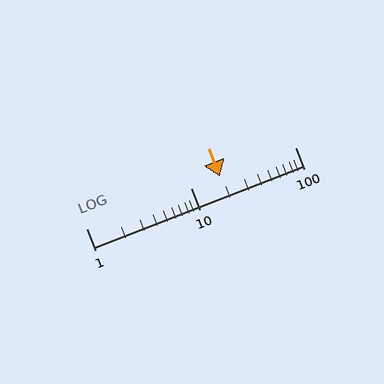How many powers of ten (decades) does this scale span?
The scale spans 2 decades, from 1 to 100.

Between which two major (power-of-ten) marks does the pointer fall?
The pointer is between 10 and 100.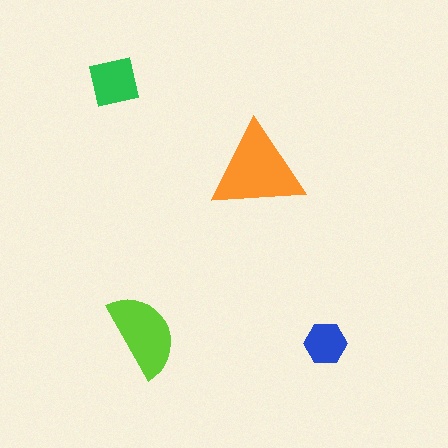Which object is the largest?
The orange triangle.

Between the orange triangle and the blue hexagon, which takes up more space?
The orange triangle.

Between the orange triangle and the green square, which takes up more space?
The orange triangle.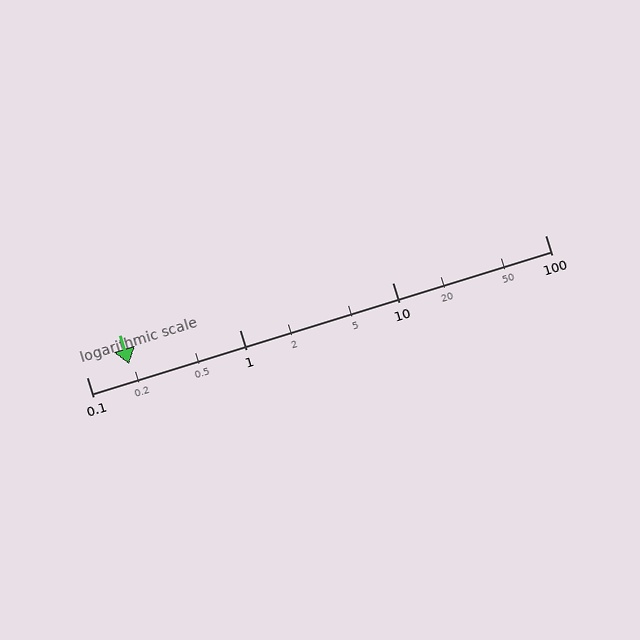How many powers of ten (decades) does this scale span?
The scale spans 3 decades, from 0.1 to 100.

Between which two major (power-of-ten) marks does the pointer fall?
The pointer is between 0.1 and 1.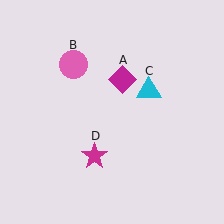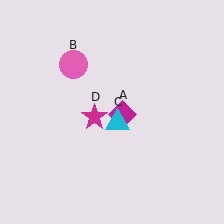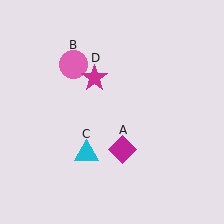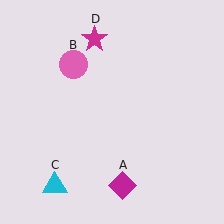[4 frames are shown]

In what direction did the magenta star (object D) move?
The magenta star (object D) moved up.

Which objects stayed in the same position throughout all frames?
Pink circle (object B) remained stationary.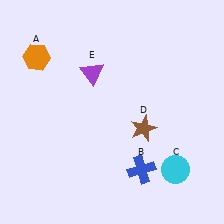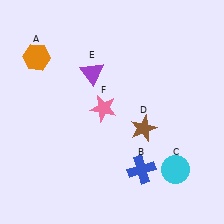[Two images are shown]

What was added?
A pink star (F) was added in Image 2.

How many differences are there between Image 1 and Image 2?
There is 1 difference between the two images.